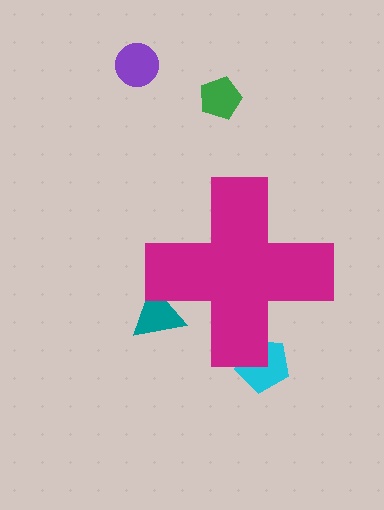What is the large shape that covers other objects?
A magenta cross.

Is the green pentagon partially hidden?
No, the green pentagon is fully visible.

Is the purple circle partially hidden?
No, the purple circle is fully visible.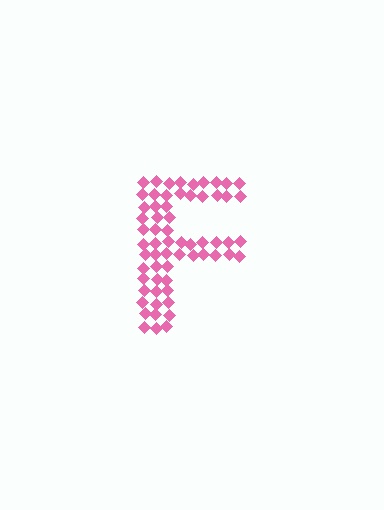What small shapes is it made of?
It is made of small diamonds.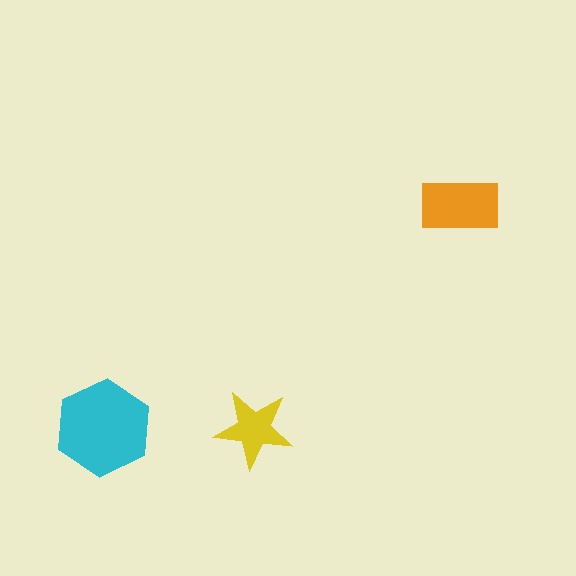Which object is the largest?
The cyan hexagon.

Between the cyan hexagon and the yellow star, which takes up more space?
The cyan hexagon.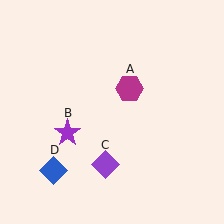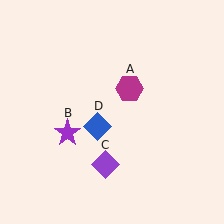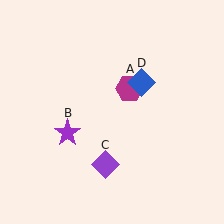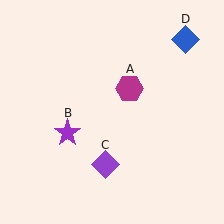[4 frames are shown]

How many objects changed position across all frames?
1 object changed position: blue diamond (object D).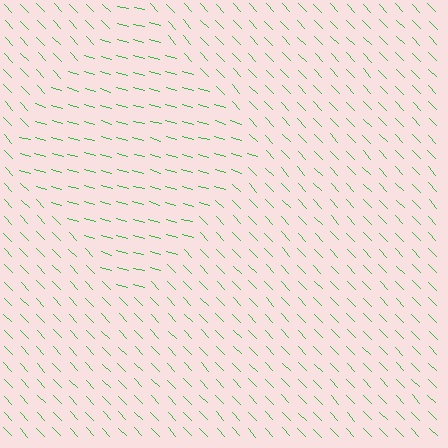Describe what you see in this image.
The image is filled with small green line segments. A diamond region in the image has lines oriented differently from the surrounding lines, creating a visible texture boundary.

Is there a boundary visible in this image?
Yes, there is a texture boundary formed by a change in line orientation.